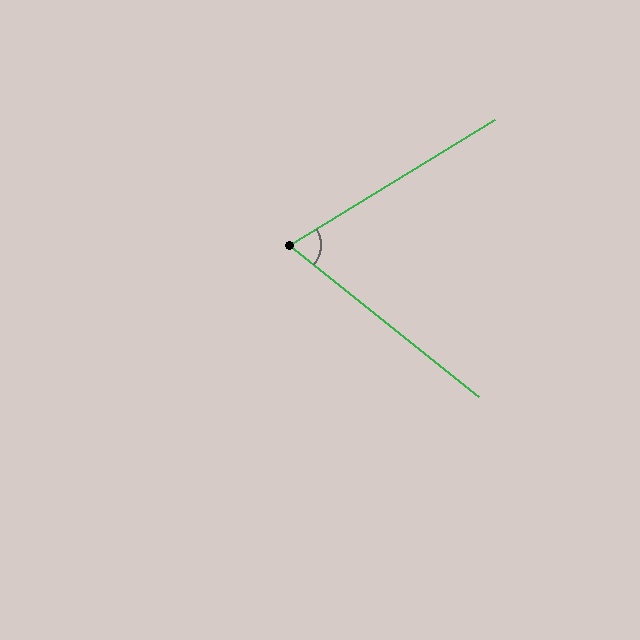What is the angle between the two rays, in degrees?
Approximately 70 degrees.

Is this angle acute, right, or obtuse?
It is acute.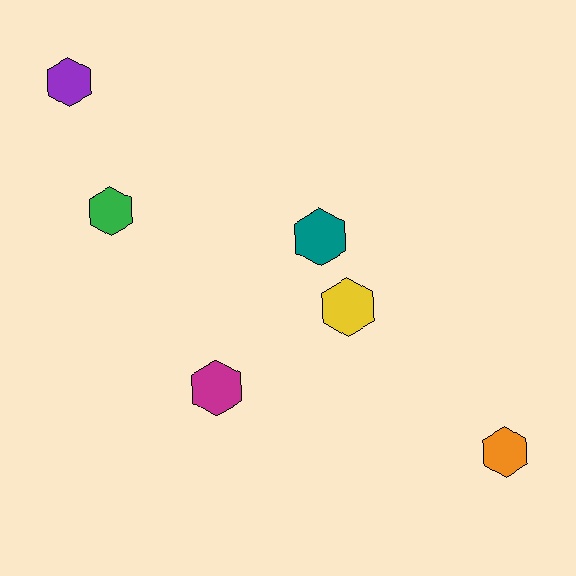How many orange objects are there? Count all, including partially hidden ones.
There is 1 orange object.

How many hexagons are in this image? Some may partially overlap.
There are 6 hexagons.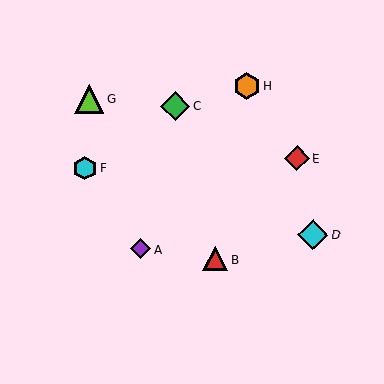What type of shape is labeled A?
Shape A is a purple diamond.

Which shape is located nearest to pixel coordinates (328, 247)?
The cyan diamond (labeled D) at (313, 235) is nearest to that location.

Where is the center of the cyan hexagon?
The center of the cyan hexagon is at (85, 168).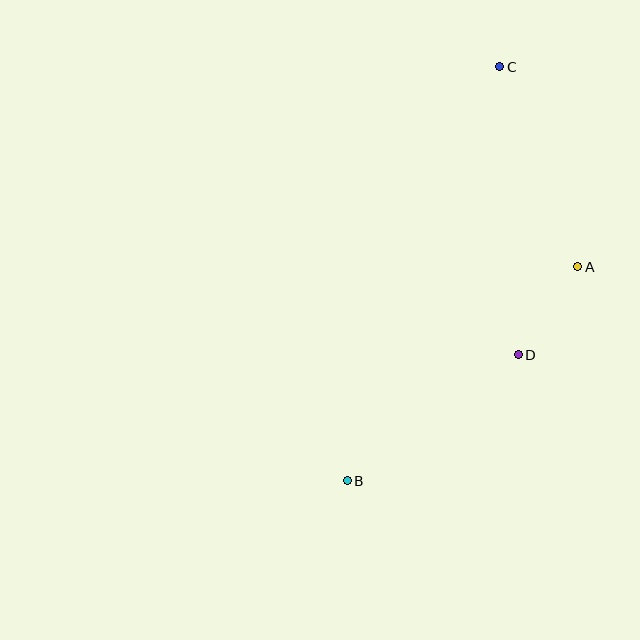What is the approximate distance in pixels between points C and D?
The distance between C and D is approximately 289 pixels.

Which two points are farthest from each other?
Points B and C are farthest from each other.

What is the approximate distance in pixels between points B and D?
The distance between B and D is approximately 213 pixels.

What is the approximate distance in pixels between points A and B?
The distance between A and B is approximately 315 pixels.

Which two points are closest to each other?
Points A and D are closest to each other.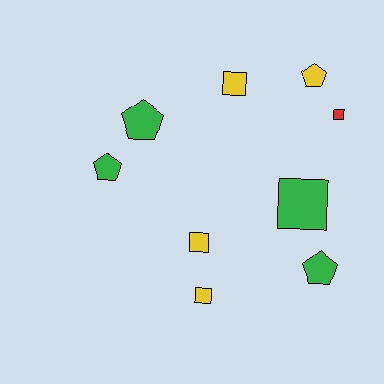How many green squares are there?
There is 1 green square.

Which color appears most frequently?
Green, with 4 objects.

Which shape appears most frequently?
Square, with 5 objects.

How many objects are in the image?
There are 9 objects.